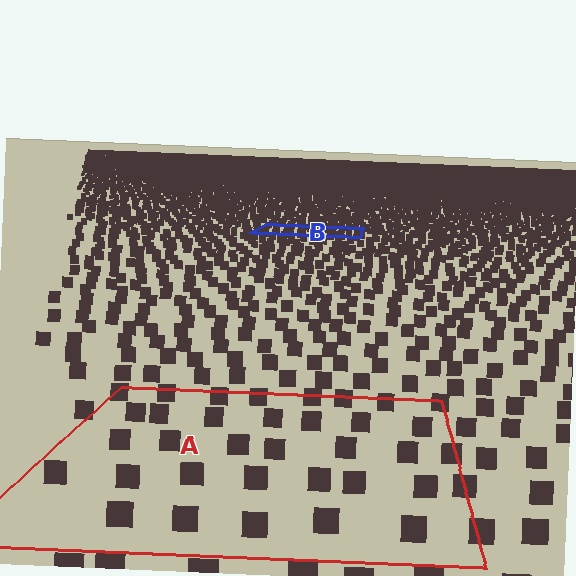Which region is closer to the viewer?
Region A is closer. The texture elements there are larger and more spread out.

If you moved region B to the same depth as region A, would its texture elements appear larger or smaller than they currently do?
They would appear larger. At a closer depth, the same texture elements are projected at a bigger on-screen size.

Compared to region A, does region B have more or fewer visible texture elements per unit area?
Region B has more texture elements per unit area — they are packed more densely because it is farther away.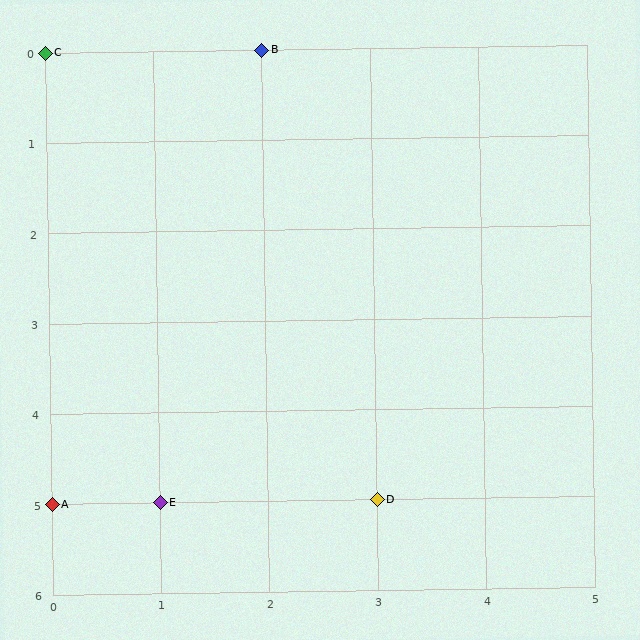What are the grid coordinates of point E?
Point E is at grid coordinates (1, 5).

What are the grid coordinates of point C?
Point C is at grid coordinates (0, 0).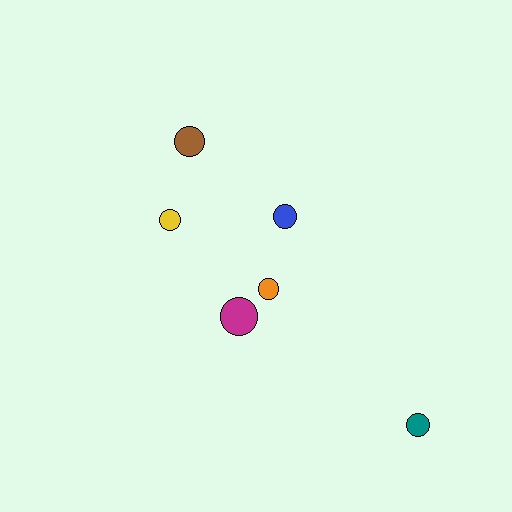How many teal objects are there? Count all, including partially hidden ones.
There is 1 teal object.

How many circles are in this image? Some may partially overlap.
There are 6 circles.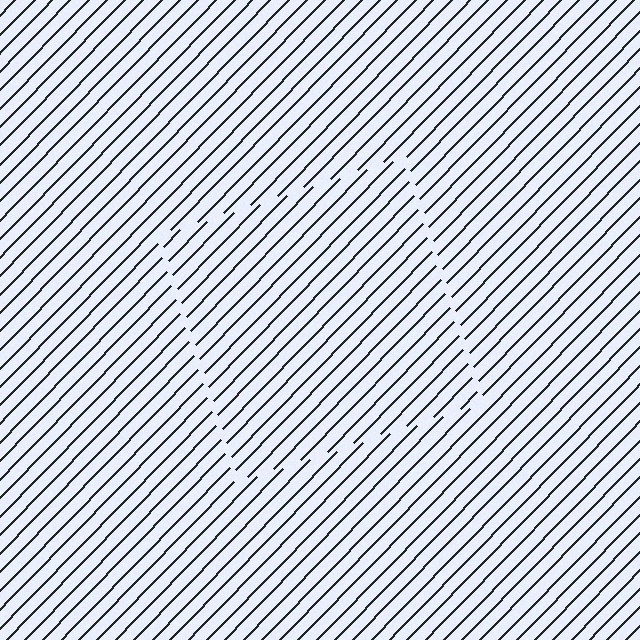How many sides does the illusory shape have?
4 sides — the line-ends trace a square.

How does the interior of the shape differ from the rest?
The interior of the shape contains the same grating, shifted by half a period — the contour is defined by the phase discontinuity where line-ends from the inner and outer gratings abut.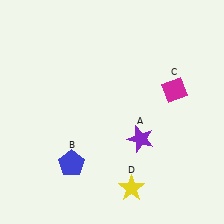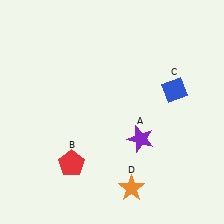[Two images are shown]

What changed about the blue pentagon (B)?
In Image 1, B is blue. In Image 2, it changed to red.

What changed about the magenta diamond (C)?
In Image 1, C is magenta. In Image 2, it changed to blue.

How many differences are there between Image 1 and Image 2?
There are 3 differences between the two images.